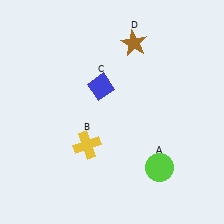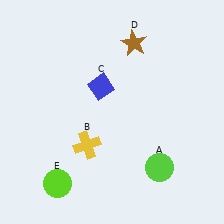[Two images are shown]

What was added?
A lime circle (E) was added in Image 2.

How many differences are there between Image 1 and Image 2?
There is 1 difference between the two images.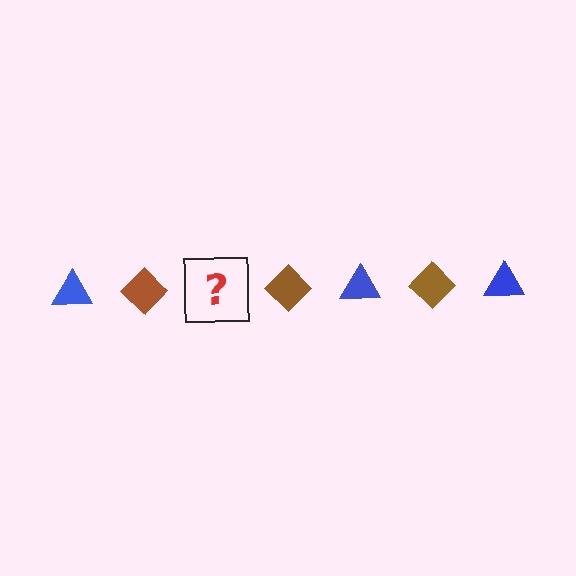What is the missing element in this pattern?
The missing element is a blue triangle.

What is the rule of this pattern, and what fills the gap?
The rule is that the pattern alternates between blue triangle and brown diamond. The gap should be filled with a blue triangle.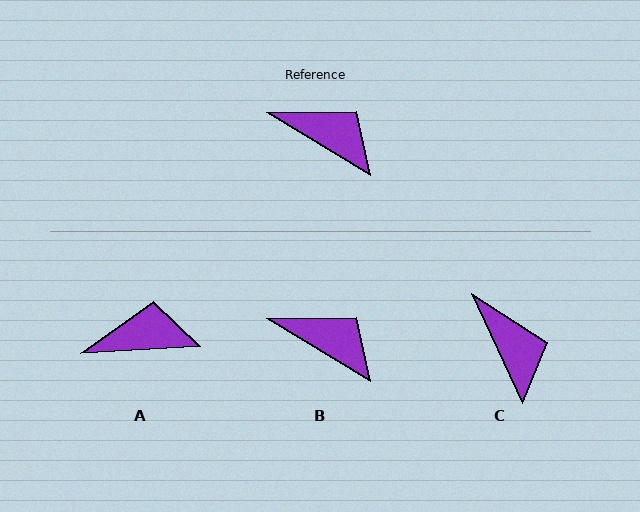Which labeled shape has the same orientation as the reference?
B.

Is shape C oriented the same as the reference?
No, it is off by about 34 degrees.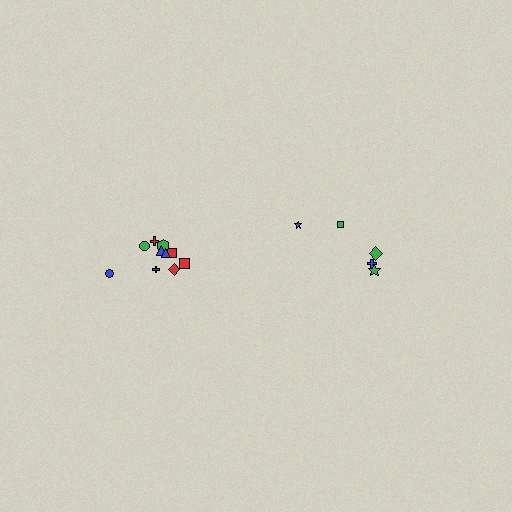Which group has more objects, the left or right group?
The left group.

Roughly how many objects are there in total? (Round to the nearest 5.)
Roughly 15 objects in total.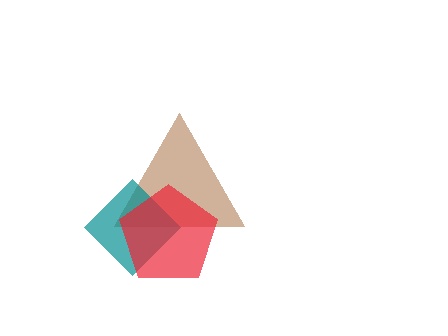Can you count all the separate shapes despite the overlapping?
Yes, there are 3 separate shapes.